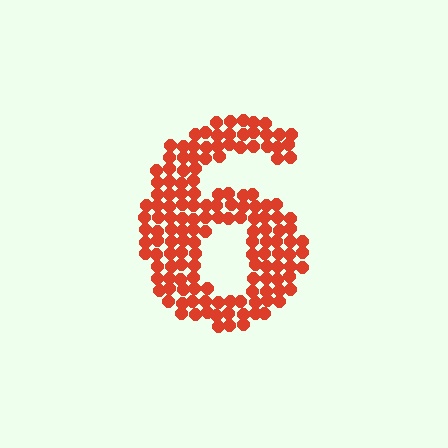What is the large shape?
The large shape is the digit 6.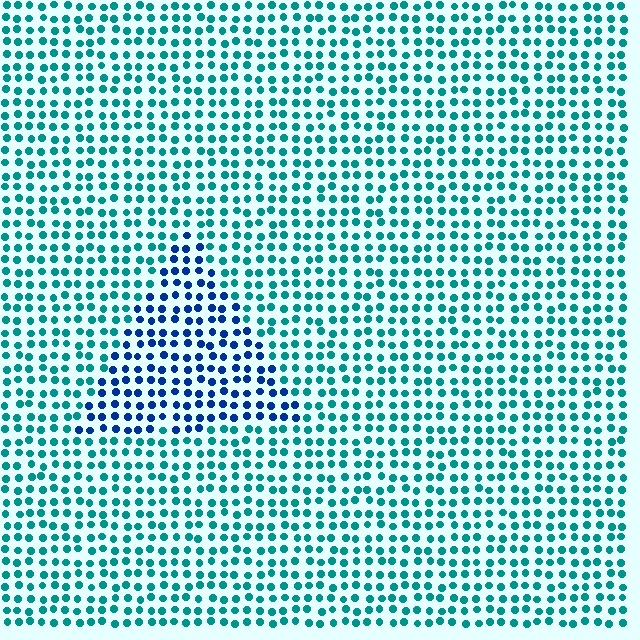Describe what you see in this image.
The image is filled with small teal elements in a uniform arrangement. A triangle-shaped region is visible where the elements are tinted to a slightly different hue, forming a subtle color boundary.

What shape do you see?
I see a triangle.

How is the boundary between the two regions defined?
The boundary is defined purely by a slight shift in hue (about 44 degrees). Spacing, size, and orientation are identical on both sides.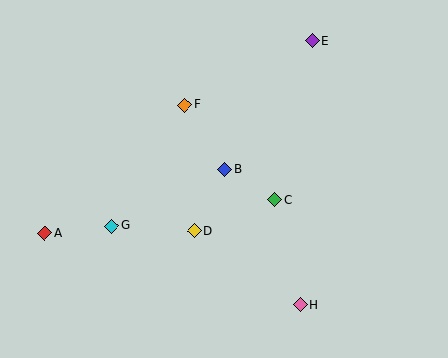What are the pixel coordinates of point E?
Point E is at (312, 40).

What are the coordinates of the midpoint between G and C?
The midpoint between G and C is at (193, 213).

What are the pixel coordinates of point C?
Point C is at (275, 200).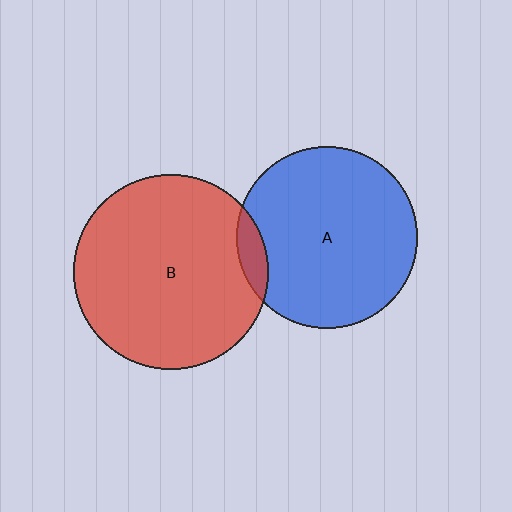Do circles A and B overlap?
Yes.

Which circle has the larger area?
Circle B (red).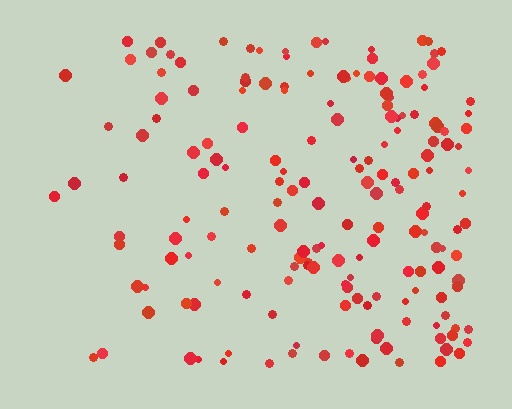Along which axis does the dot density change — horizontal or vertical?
Horizontal.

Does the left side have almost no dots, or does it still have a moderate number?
Still a moderate number, just noticeably fewer than the right.